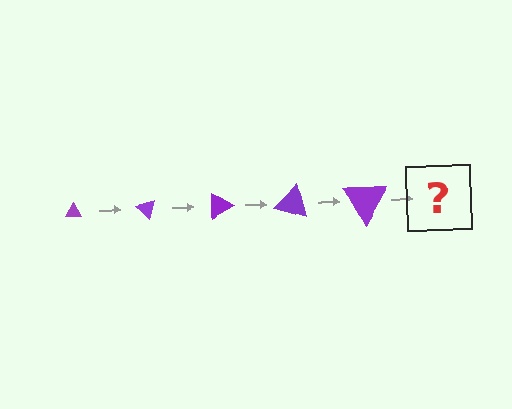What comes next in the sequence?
The next element should be a triangle, larger than the previous one and rotated 225 degrees from the start.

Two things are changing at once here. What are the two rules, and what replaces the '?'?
The two rules are that the triangle grows larger each step and it rotates 45 degrees each step. The '?' should be a triangle, larger than the previous one and rotated 225 degrees from the start.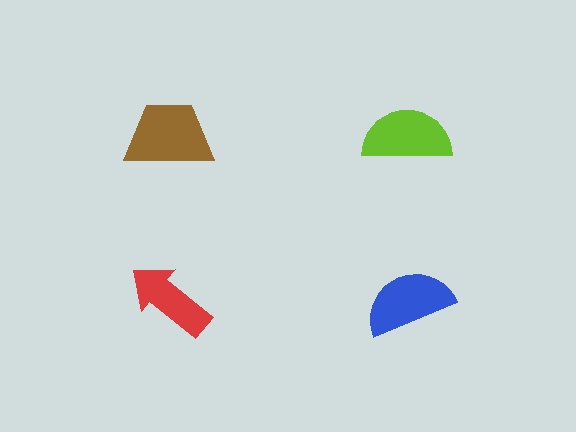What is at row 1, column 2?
A lime semicircle.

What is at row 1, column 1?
A brown trapezoid.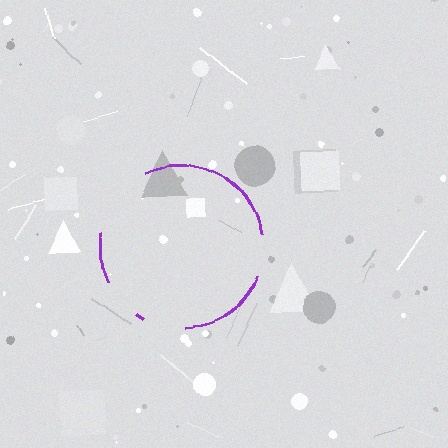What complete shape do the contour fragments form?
The contour fragments form a circle.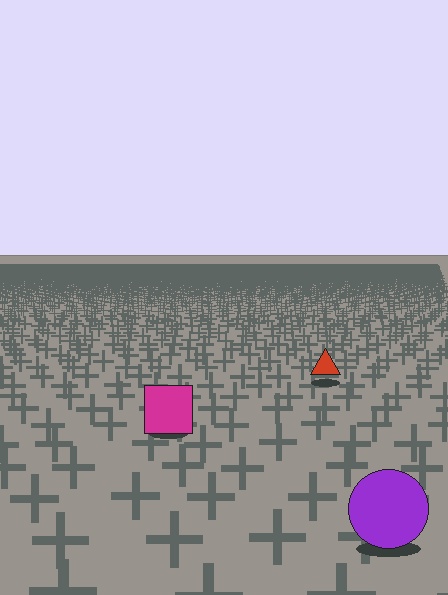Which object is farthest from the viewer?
The red triangle is farthest from the viewer. It appears smaller and the ground texture around it is denser.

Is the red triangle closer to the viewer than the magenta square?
No. The magenta square is closer — you can tell from the texture gradient: the ground texture is coarser near it.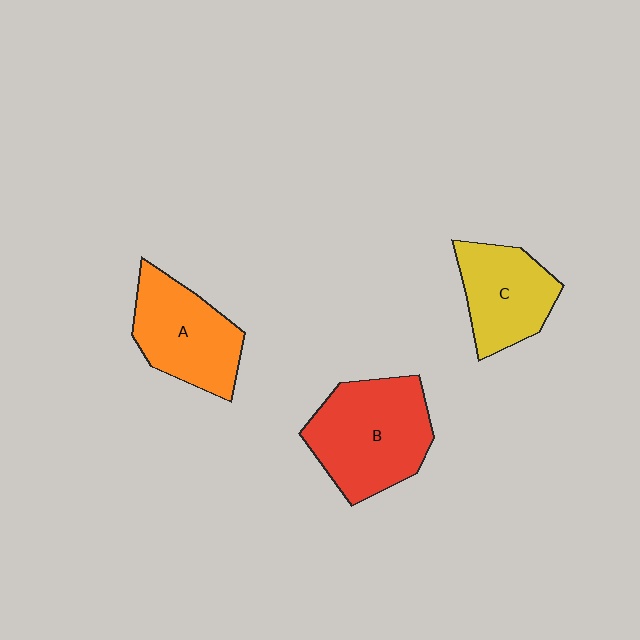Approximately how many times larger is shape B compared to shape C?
Approximately 1.4 times.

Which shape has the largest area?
Shape B (red).